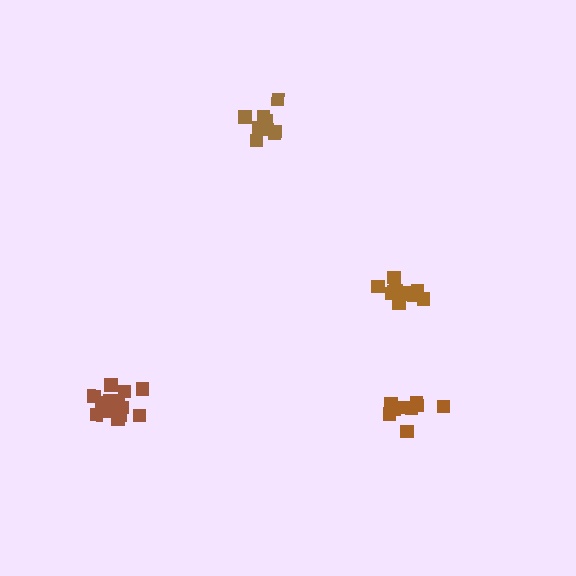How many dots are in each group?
Group 1: 10 dots, Group 2: 10 dots, Group 3: 12 dots, Group 4: 13 dots (45 total).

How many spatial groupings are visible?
There are 4 spatial groupings.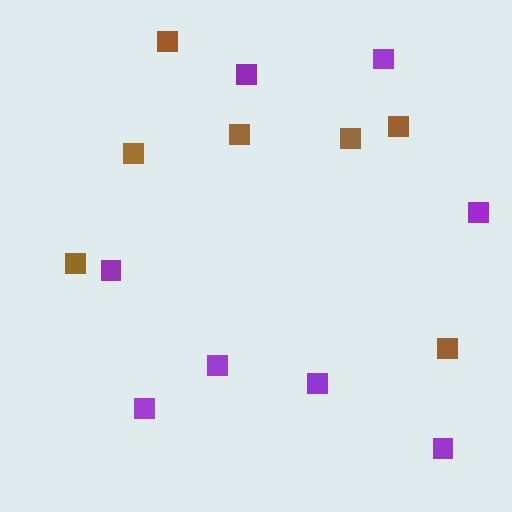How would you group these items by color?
There are 2 groups: one group of purple squares (8) and one group of brown squares (7).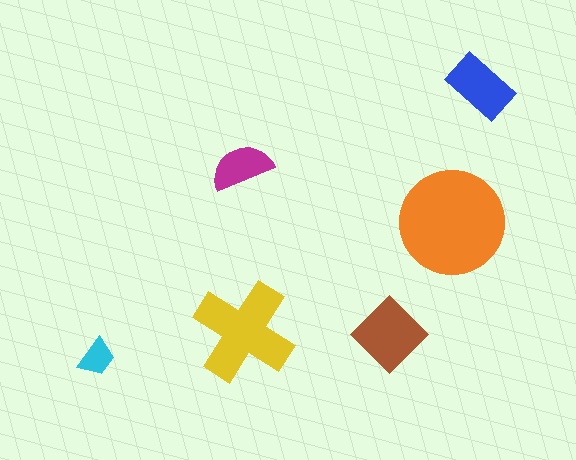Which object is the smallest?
The cyan trapezoid.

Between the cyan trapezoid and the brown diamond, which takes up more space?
The brown diamond.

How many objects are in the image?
There are 6 objects in the image.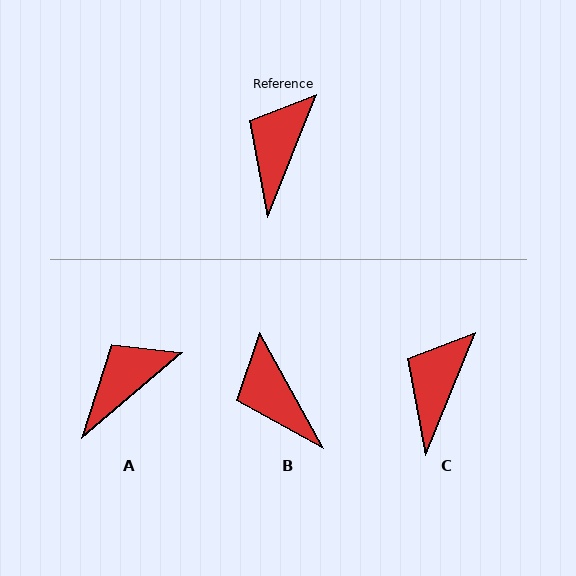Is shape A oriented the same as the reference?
No, it is off by about 28 degrees.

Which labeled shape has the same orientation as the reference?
C.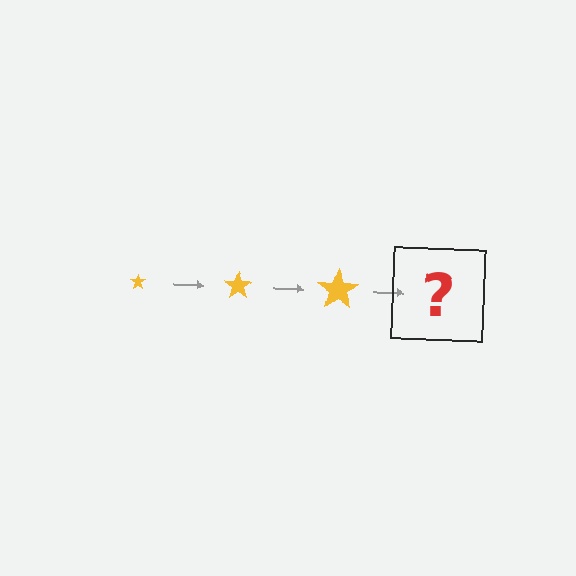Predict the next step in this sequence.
The next step is a yellow star, larger than the previous one.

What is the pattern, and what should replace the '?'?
The pattern is that the star gets progressively larger each step. The '?' should be a yellow star, larger than the previous one.